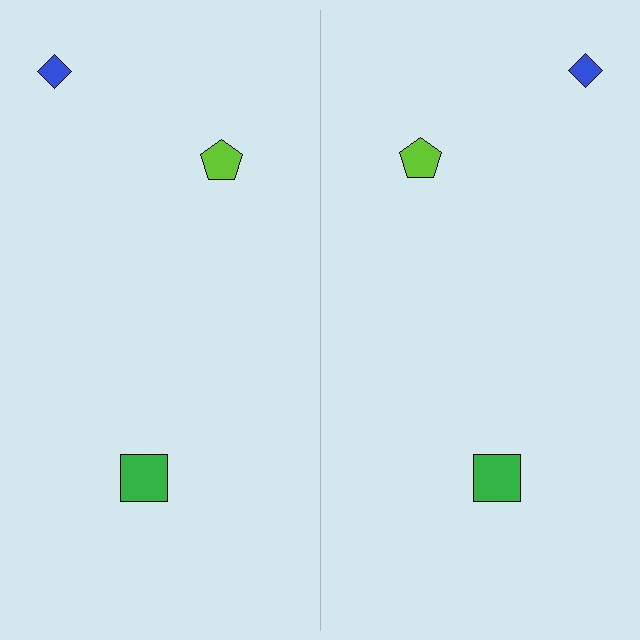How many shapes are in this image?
There are 6 shapes in this image.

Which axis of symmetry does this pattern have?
The pattern has a vertical axis of symmetry running through the center of the image.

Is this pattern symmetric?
Yes, this pattern has bilateral (reflection) symmetry.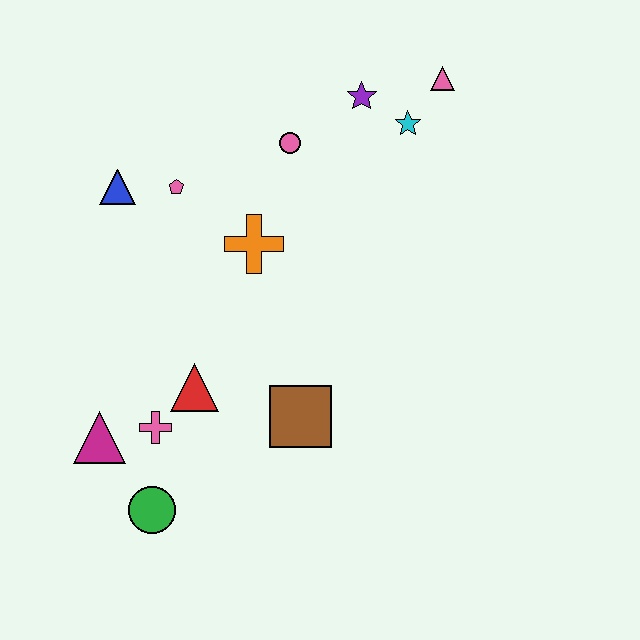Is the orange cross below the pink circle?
Yes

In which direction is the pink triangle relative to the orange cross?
The pink triangle is to the right of the orange cross.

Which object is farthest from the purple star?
The green circle is farthest from the purple star.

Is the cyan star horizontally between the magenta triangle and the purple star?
No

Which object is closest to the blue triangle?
The pink pentagon is closest to the blue triangle.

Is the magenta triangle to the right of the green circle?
No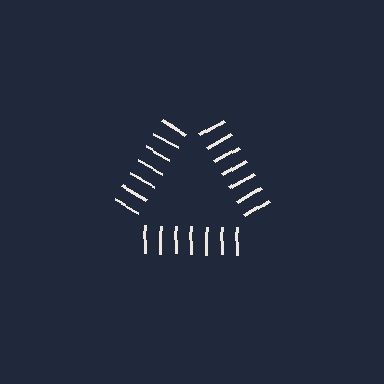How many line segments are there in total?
21 — 7 along each of the 3 edges.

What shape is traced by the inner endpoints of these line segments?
An illusory triangle — the line segments terminate on its edges but no continuous stroke is drawn.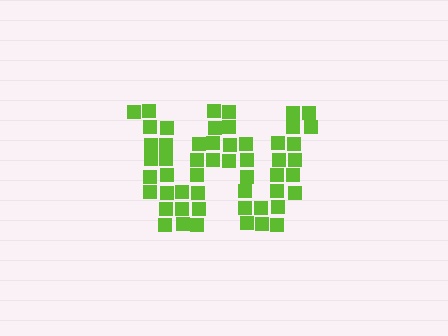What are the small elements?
The small elements are squares.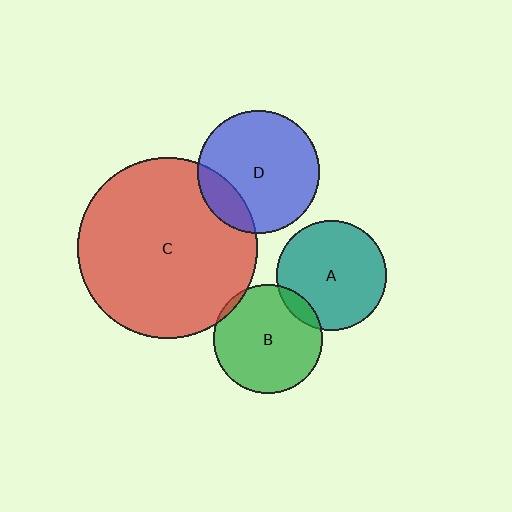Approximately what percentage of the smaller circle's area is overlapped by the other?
Approximately 5%.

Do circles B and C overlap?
Yes.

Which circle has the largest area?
Circle C (red).